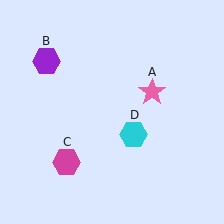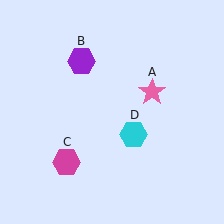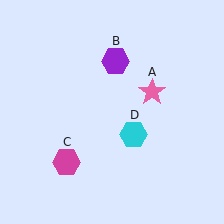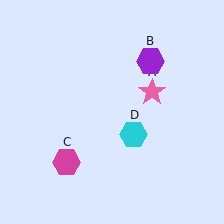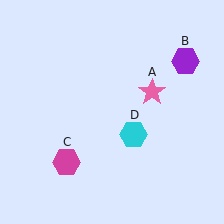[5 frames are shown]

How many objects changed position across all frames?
1 object changed position: purple hexagon (object B).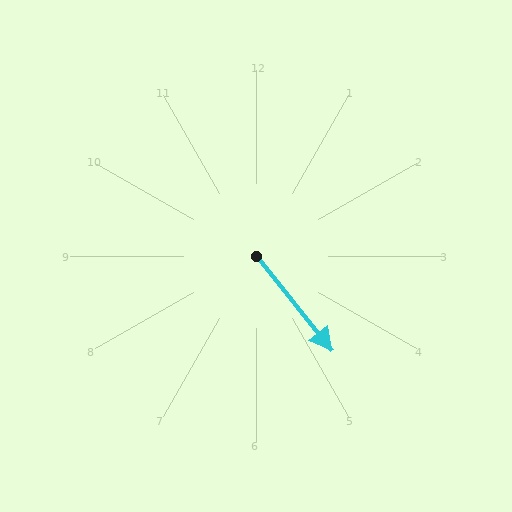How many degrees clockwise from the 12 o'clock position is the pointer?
Approximately 141 degrees.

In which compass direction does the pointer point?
Southeast.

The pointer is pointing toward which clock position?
Roughly 5 o'clock.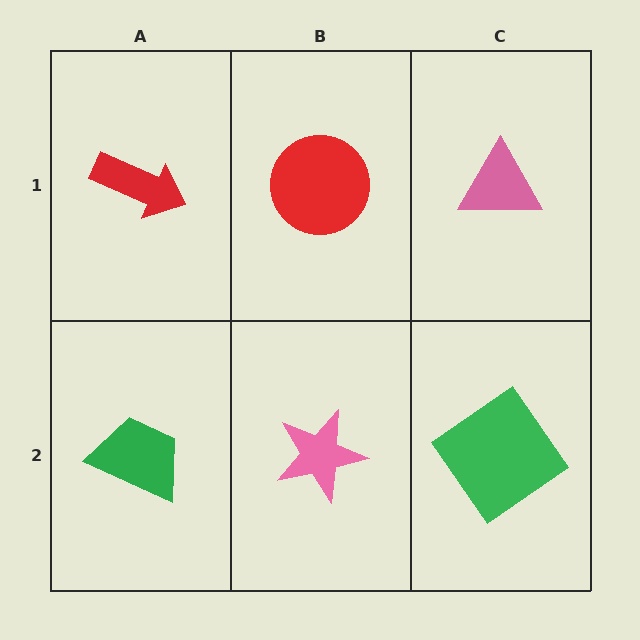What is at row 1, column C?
A pink triangle.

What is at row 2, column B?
A pink star.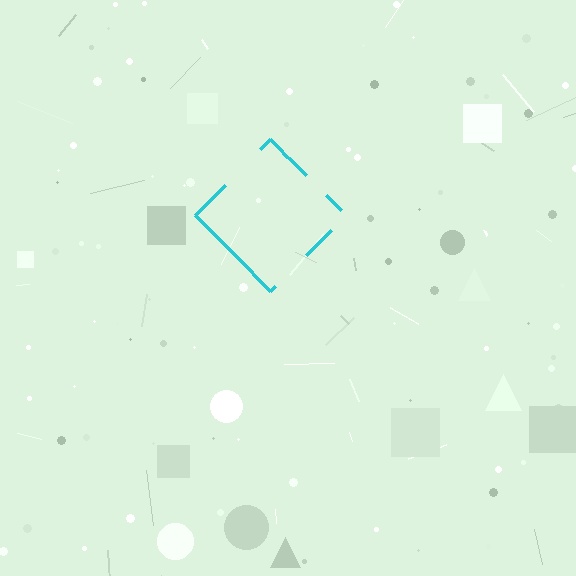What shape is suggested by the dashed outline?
The dashed outline suggests a diamond.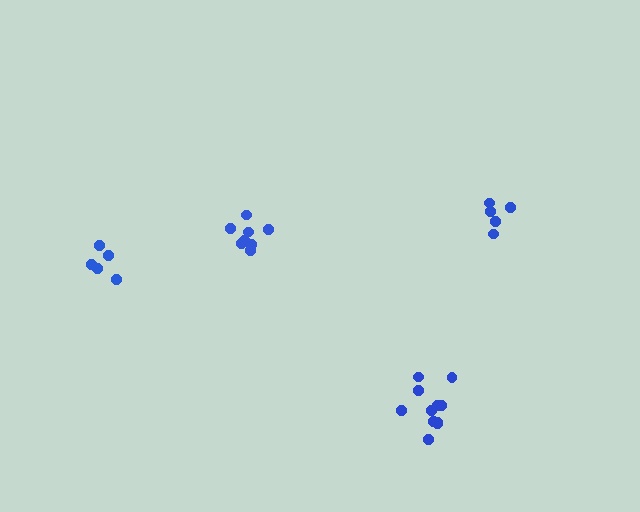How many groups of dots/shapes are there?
There are 4 groups.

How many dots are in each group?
Group 1: 5 dots, Group 2: 11 dots, Group 3: 5 dots, Group 4: 8 dots (29 total).